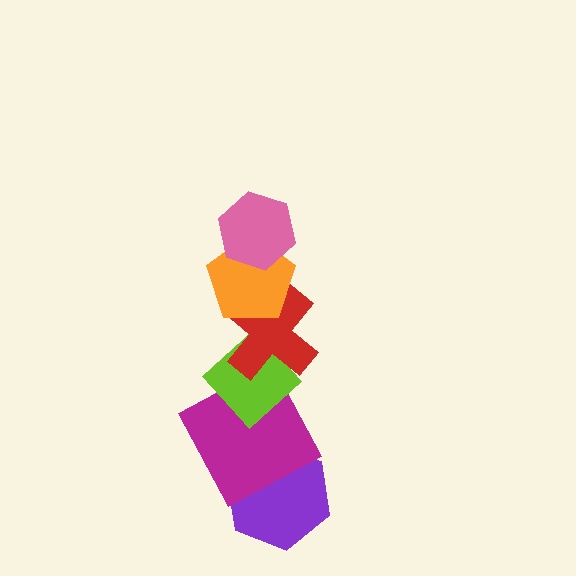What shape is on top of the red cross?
The orange pentagon is on top of the red cross.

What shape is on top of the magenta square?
The lime diamond is on top of the magenta square.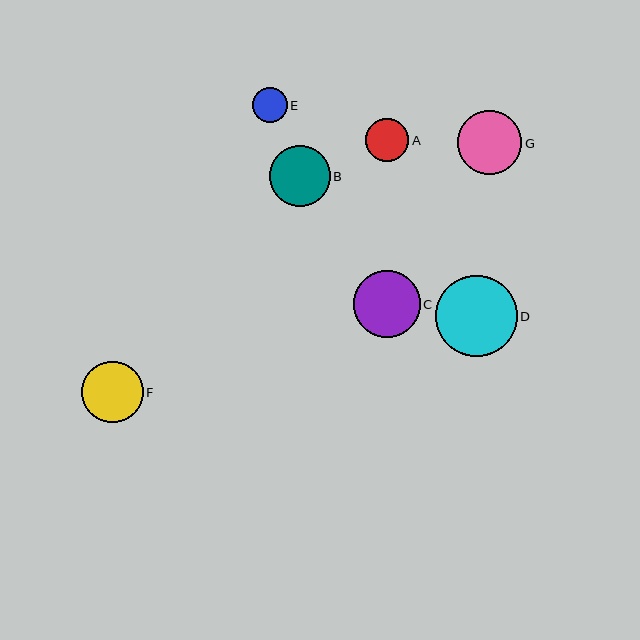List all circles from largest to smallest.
From largest to smallest: D, C, G, F, B, A, E.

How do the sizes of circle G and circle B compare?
Circle G and circle B are approximately the same size.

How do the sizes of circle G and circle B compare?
Circle G and circle B are approximately the same size.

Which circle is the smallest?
Circle E is the smallest with a size of approximately 35 pixels.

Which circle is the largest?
Circle D is the largest with a size of approximately 82 pixels.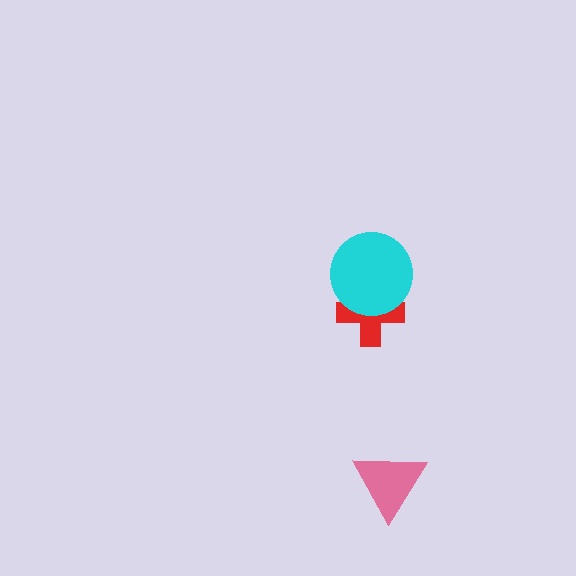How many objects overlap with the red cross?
1 object overlaps with the red cross.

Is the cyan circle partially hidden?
No, no other shape covers it.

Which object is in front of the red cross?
The cyan circle is in front of the red cross.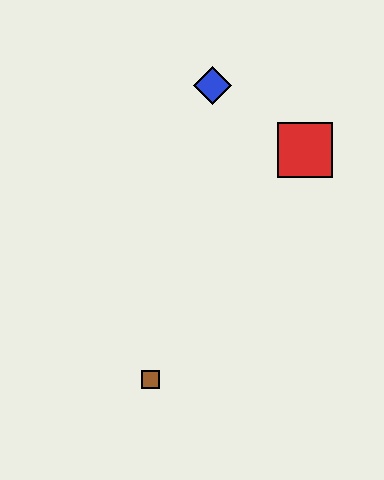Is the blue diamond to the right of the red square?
No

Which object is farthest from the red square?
The brown square is farthest from the red square.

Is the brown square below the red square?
Yes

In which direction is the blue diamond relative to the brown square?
The blue diamond is above the brown square.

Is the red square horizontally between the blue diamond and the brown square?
No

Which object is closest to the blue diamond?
The red square is closest to the blue diamond.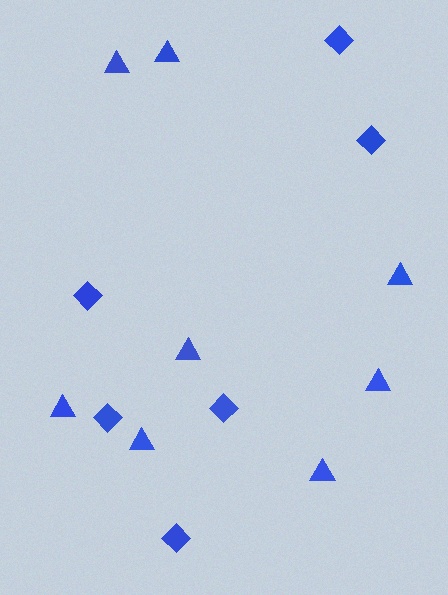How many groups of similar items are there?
There are 2 groups: one group of triangles (8) and one group of diamonds (6).